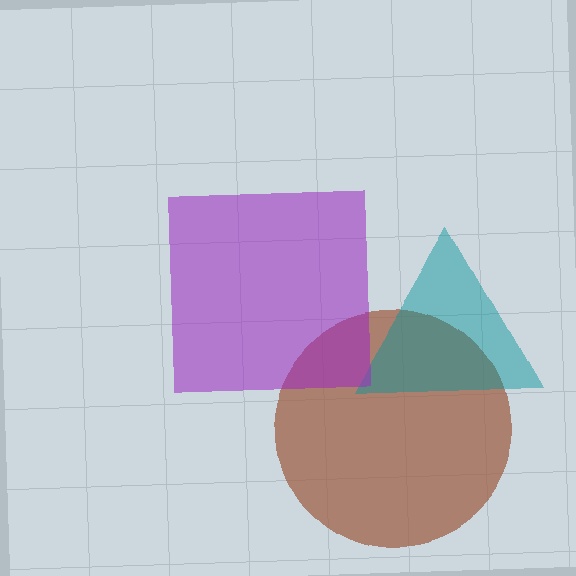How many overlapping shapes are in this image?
There are 3 overlapping shapes in the image.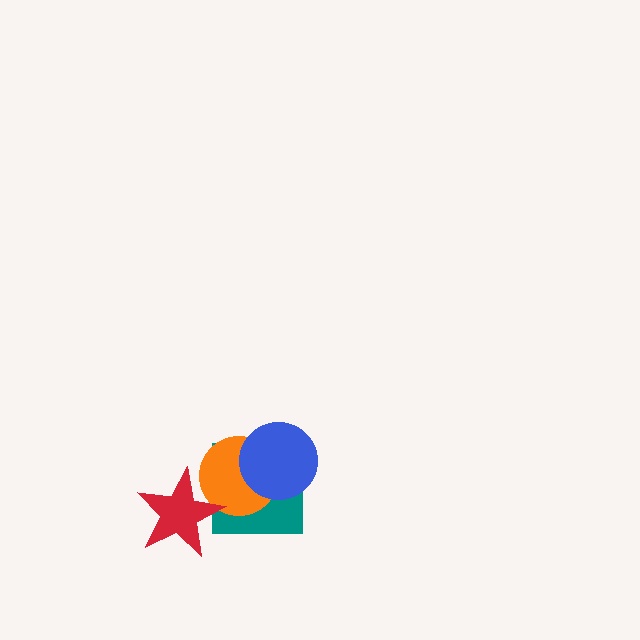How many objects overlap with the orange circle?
3 objects overlap with the orange circle.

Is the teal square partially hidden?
Yes, it is partially covered by another shape.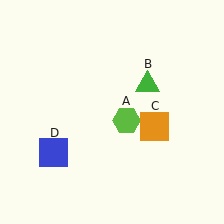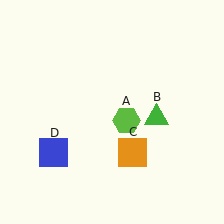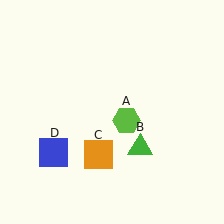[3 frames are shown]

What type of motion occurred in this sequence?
The green triangle (object B), orange square (object C) rotated clockwise around the center of the scene.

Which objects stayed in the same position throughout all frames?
Lime hexagon (object A) and blue square (object D) remained stationary.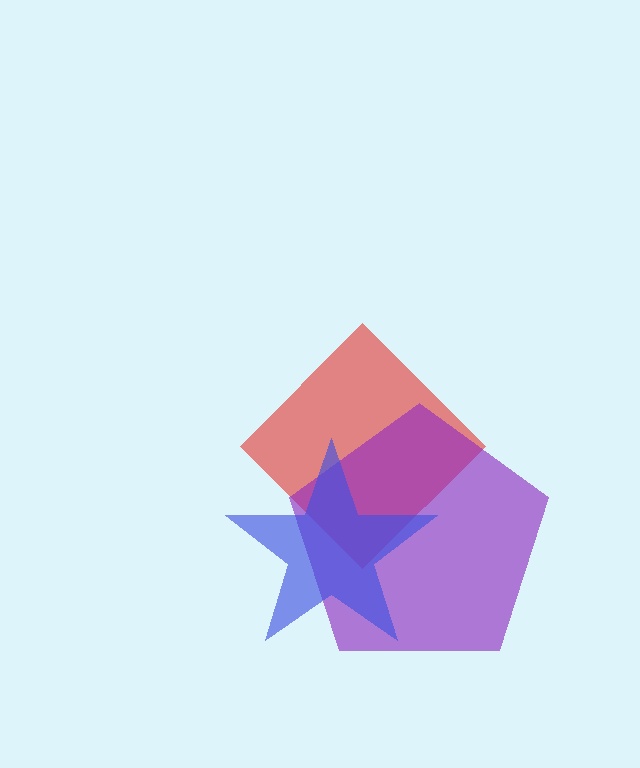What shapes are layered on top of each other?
The layered shapes are: a red diamond, a purple pentagon, a blue star.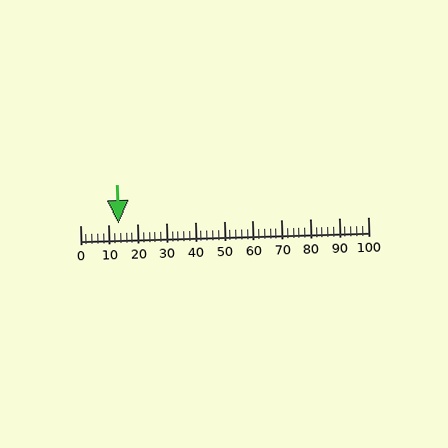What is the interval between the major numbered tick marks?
The major tick marks are spaced 10 units apart.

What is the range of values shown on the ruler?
The ruler shows values from 0 to 100.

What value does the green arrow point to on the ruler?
The green arrow points to approximately 14.